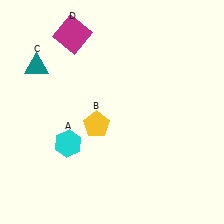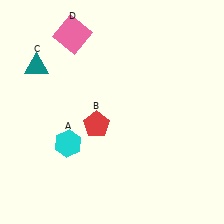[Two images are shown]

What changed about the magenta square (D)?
In Image 1, D is magenta. In Image 2, it changed to pink.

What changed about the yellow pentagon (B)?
In Image 1, B is yellow. In Image 2, it changed to red.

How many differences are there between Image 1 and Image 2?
There are 2 differences between the two images.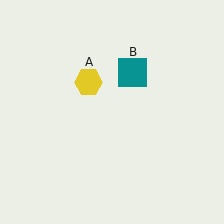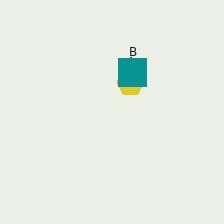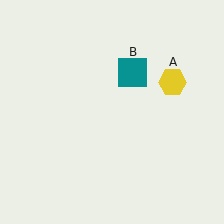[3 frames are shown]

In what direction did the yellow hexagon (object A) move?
The yellow hexagon (object A) moved right.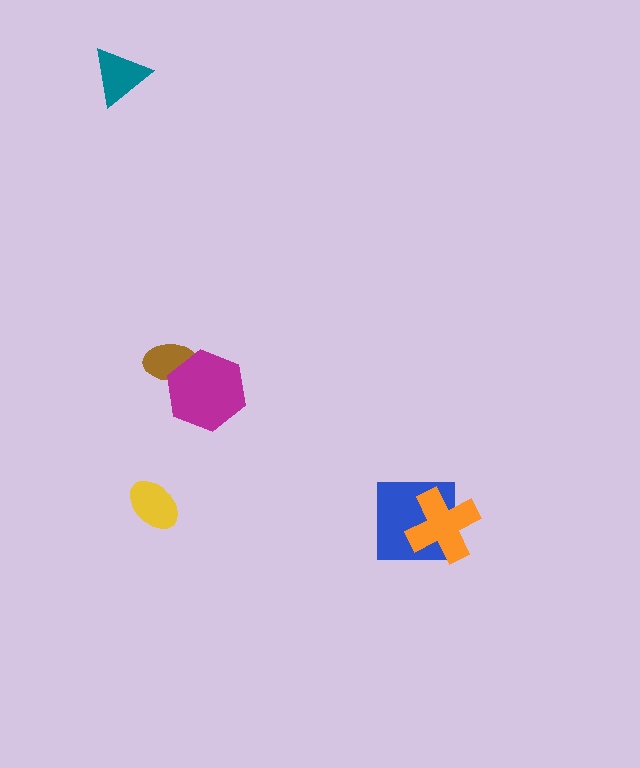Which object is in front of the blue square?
The orange cross is in front of the blue square.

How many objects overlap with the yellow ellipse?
0 objects overlap with the yellow ellipse.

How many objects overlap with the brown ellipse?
1 object overlaps with the brown ellipse.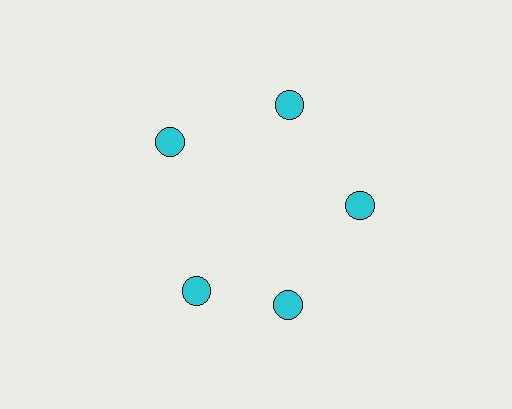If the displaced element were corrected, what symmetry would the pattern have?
It would have 5-fold rotational symmetry — the pattern would map onto itself every 72 degrees.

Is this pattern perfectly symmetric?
No. The 5 cyan circles are arranged in a ring, but one element near the 8 o'clock position is rotated out of alignment along the ring, breaking the 5-fold rotational symmetry.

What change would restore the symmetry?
The symmetry would be restored by rotating it back into even spacing with its neighbors so that all 5 circles sit at equal angles and equal distance from the center.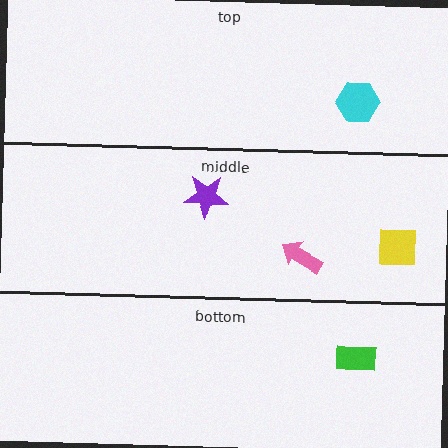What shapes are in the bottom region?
The green rectangle.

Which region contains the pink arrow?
The middle region.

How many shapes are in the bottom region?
1.